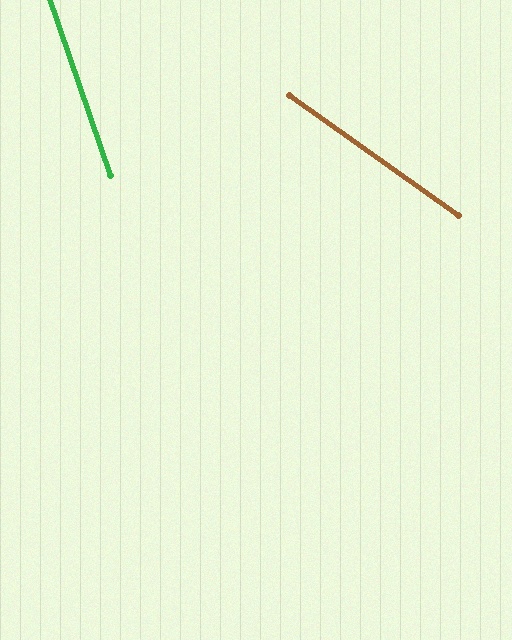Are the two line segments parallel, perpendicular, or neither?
Neither parallel nor perpendicular — they differ by about 35°.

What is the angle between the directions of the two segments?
Approximately 35 degrees.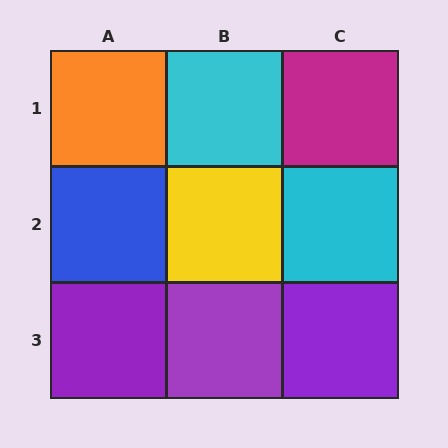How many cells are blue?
1 cell is blue.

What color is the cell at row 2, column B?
Yellow.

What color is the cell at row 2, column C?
Cyan.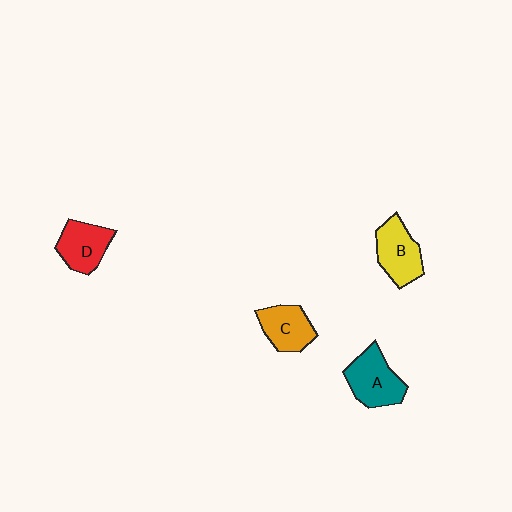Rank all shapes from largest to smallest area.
From largest to smallest: A (teal), B (yellow), D (red), C (orange).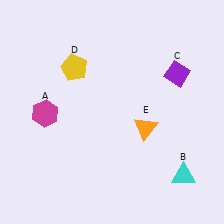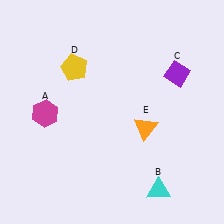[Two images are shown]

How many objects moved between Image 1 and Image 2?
1 object moved between the two images.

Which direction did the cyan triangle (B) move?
The cyan triangle (B) moved left.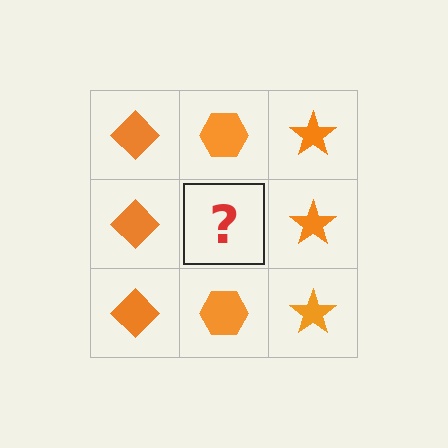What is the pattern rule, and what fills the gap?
The rule is that each column has a consistent shape. The gap should be filled with an orange hexagon.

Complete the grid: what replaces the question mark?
The question mark should be replaced with an orange hexagon.